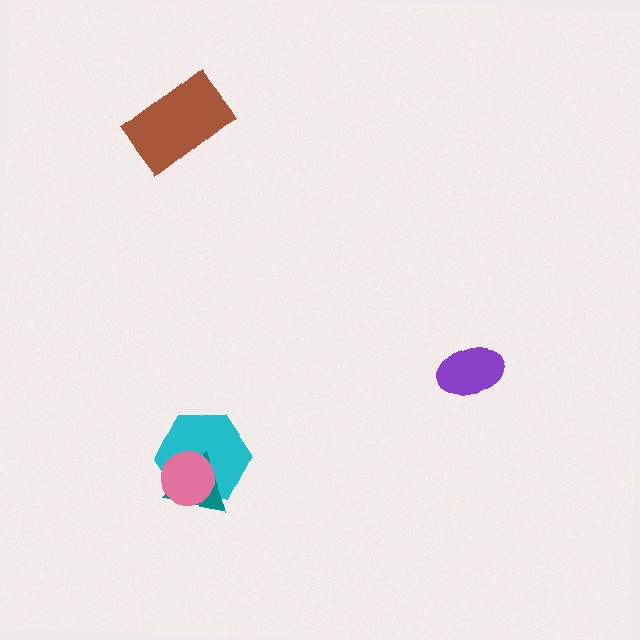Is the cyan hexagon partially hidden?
Yes, it is partially covered by another shape.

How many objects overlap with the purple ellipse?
0 objects overlap with the purple ellipse.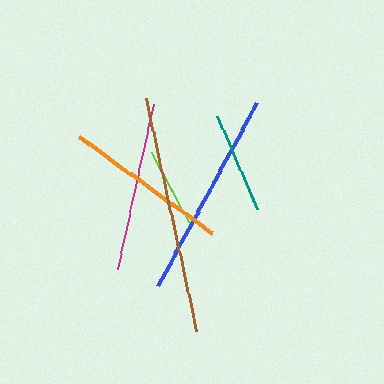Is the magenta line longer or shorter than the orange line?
The magenta line is longer than the orange line.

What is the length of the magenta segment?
The magenta segment is approximately 169 pixels long.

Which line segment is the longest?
The brown line is the longest at approximately 238 pixels.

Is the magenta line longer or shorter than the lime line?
The magenta line is longer than the lime line.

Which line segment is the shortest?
The lime line is the shortest at approximately 79 pixels.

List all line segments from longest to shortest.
From longest to shortest: brown, blue, magenta, orange, teal, lime.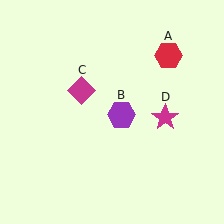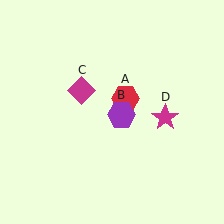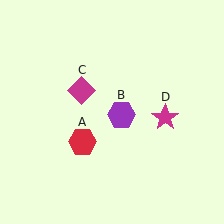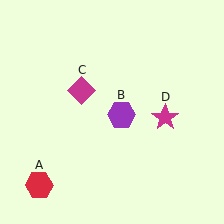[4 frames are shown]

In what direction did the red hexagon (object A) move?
The red hexagon (object A) moved down and to the left.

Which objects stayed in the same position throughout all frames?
Purple hexagon (object B) and magenta diamond (object C) and magenta star (object D) remained stationary.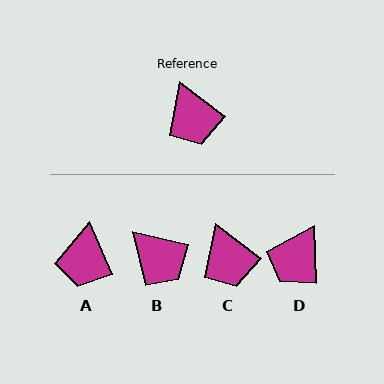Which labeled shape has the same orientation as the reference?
C.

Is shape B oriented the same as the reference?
No, it is off by about 25 degrees.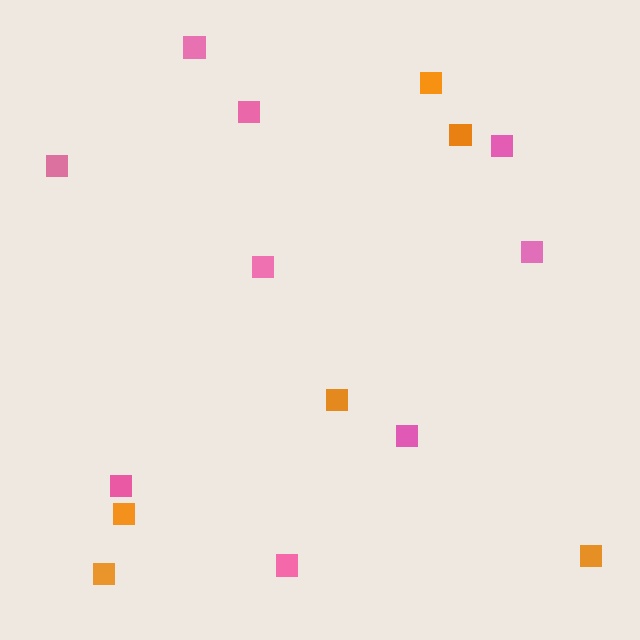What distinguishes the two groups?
There are 2 groups: one group of orange squares (6) and one group of pink squares (9).